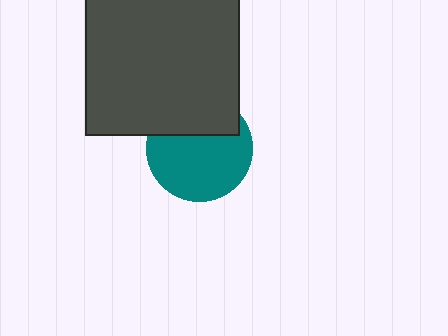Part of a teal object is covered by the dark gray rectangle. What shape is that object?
It is a circle.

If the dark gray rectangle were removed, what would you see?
You would see the complete teal circle.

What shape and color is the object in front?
The object in front is a dark gray rectangle.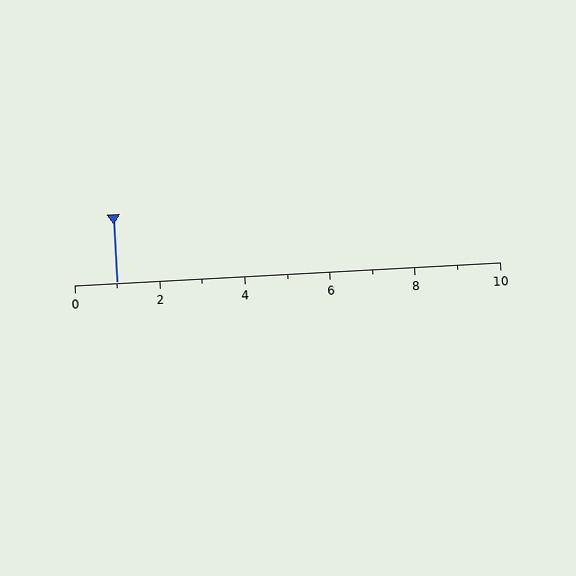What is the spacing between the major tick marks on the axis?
The major ticks are spaced 2 apart.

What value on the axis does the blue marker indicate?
The marker indicates approximately 1.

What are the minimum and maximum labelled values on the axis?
The axis runs from 0 to 10.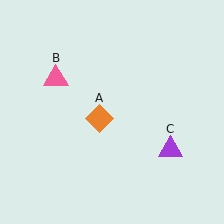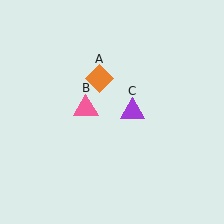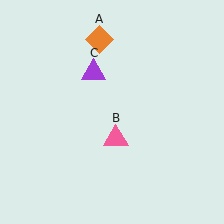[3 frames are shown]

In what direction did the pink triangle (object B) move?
The pink triangle (object B) moved down and to the right.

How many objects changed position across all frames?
3 objects changed position: orange diamond (object A), pink triangle (object B), purple triangle (object C).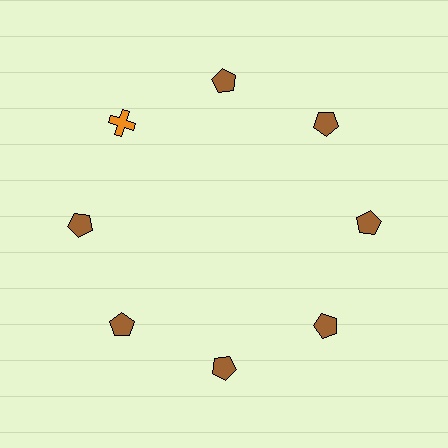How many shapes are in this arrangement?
There are 8 shapes arranged in a ring pattern.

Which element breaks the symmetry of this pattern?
The orange cross at roughly the 10 o'clock position breaks the symmetry. All other shapes are brown pentagons.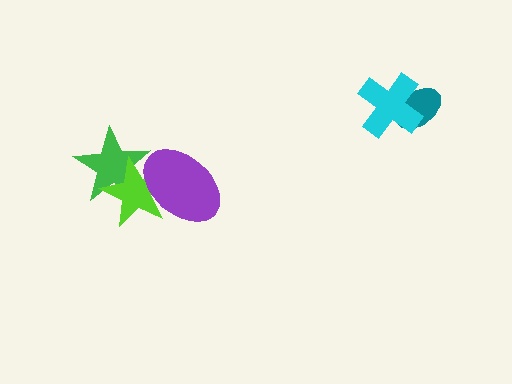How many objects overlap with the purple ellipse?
2 objects overlap with the purple ellipse.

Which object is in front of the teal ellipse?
The cyan cross is in front of the teal ellipse.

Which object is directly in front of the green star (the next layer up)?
The lime star is directly in front of the green star.